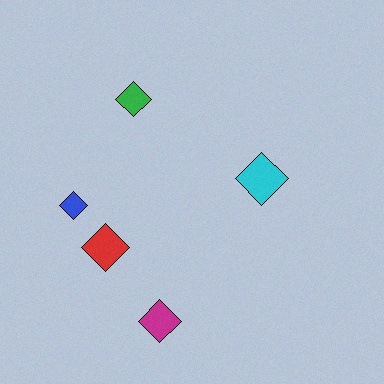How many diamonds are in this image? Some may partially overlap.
There are 5 diamonds.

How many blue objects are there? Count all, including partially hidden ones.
There is 1 blue object.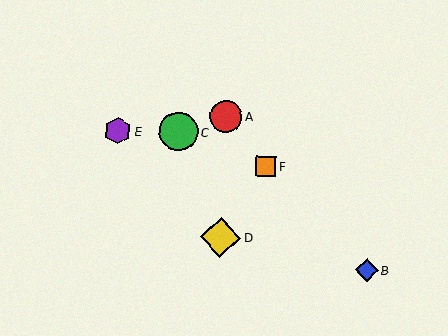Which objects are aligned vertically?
Objects A, D are aligned vertically.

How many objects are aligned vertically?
2 objects (A, D) are aligned vertically.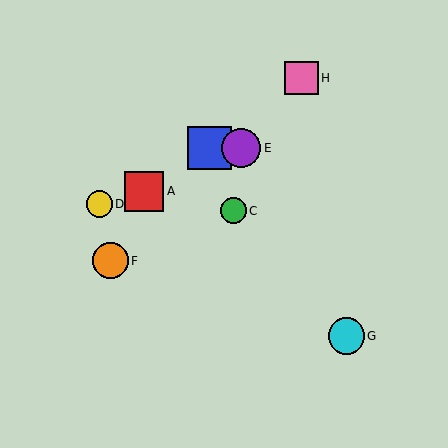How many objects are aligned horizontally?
2 objects (B, E) are aligned horizontally.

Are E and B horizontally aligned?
Yes, both are at y≈148.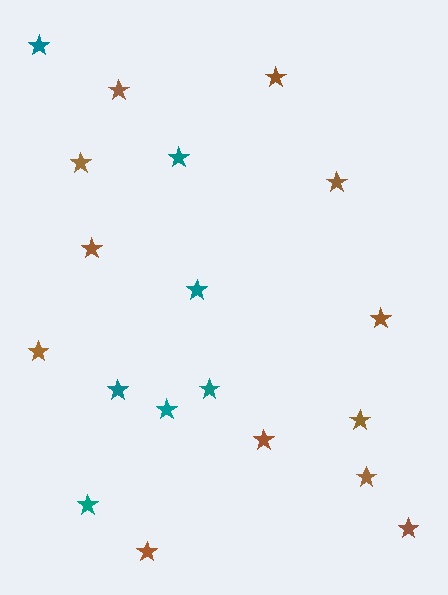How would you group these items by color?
There are 2 groups: one group of teal stars (7) and one group of brown stars (12).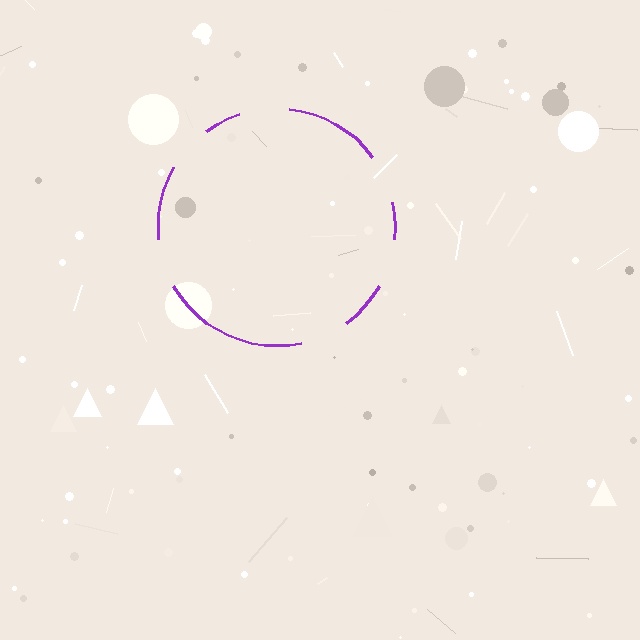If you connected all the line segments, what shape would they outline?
They would outline a circle.